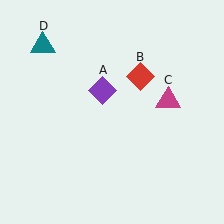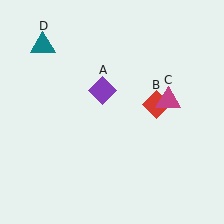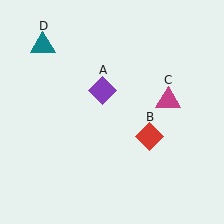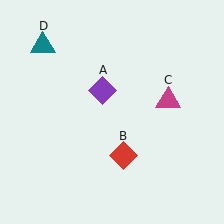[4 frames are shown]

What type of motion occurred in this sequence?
The red diamond (object B) rotated clockwise around the center of the scene.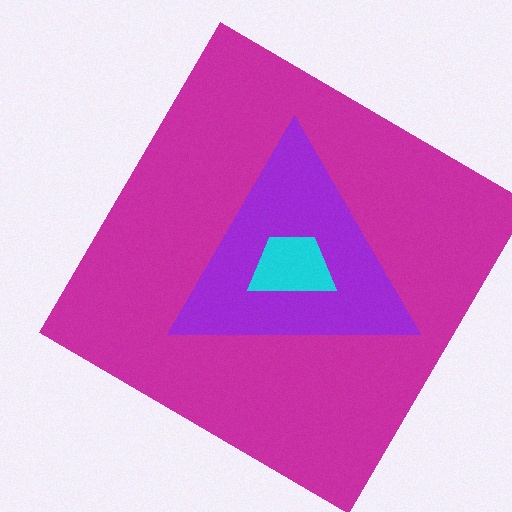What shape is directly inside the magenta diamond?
The purple triangle.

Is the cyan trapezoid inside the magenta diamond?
Yes.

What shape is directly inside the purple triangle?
The cyan trapezoid.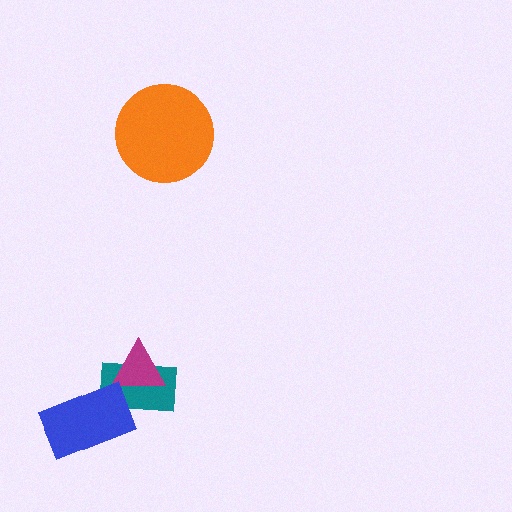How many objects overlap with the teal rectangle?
2 objects overlap with the teal rectangle.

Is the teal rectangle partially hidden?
Yes, it is partially covered by another shape.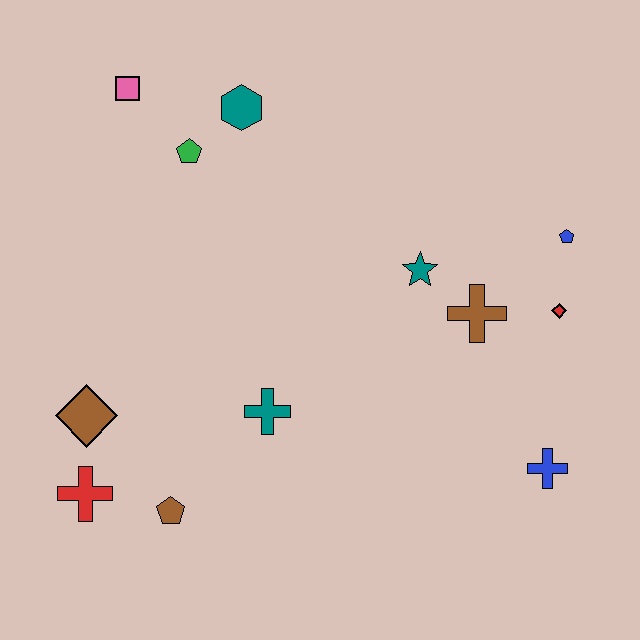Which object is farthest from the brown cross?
The red cross is farthest from the brown cross.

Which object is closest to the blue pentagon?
The red diamond is closest to the blue pentagon.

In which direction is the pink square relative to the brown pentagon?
The pink square is above the brown pentagon.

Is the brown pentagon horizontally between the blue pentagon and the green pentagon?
No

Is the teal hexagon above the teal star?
Yes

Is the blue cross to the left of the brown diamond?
No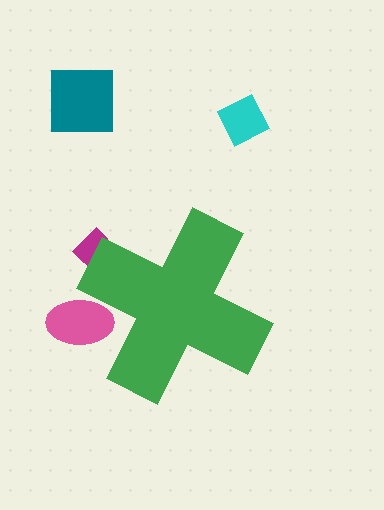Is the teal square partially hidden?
No, the teal square is fully visible.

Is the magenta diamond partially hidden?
Yes, the magenta diamond is partially hidden behind the green cross.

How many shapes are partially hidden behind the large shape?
2 shapes are partially hidden.